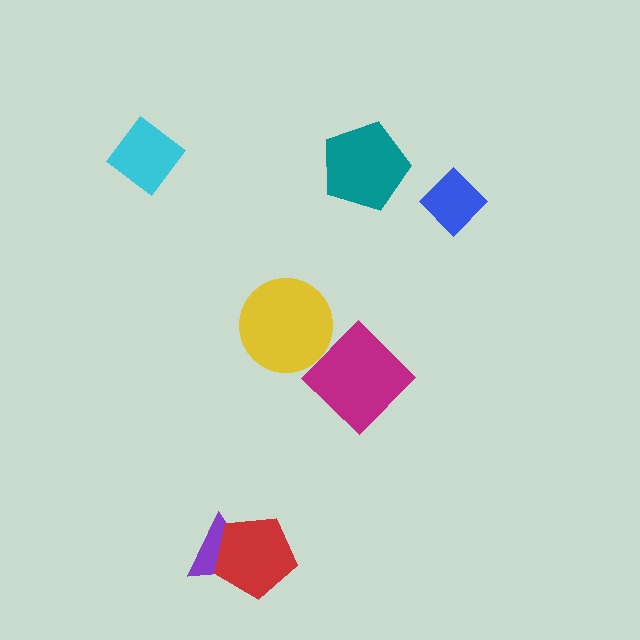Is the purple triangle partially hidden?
Yes, it is partially covered by another shape.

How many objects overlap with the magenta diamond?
0 objects overlap with the magenta diamond.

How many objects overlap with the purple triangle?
1 object overlaps with the purple triangle.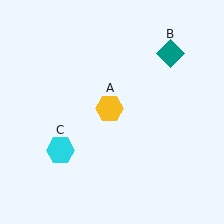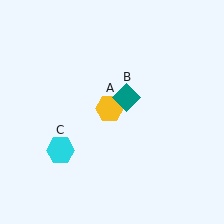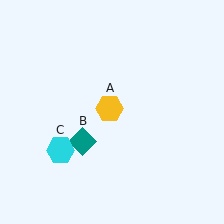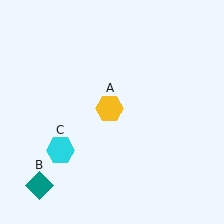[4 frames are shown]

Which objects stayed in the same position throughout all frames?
Yellow hexagon (object A) and cyan hexagon (object C) remained stationary.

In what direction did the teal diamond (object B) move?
The teal diamond (object B) moved down and to the left.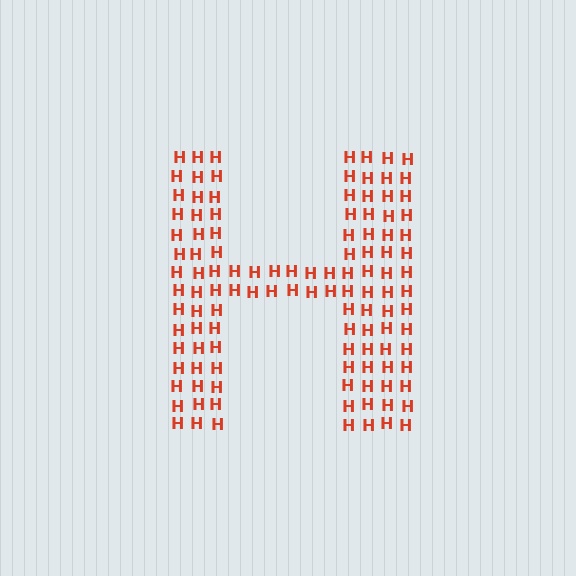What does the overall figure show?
The overall figure shows the letter H.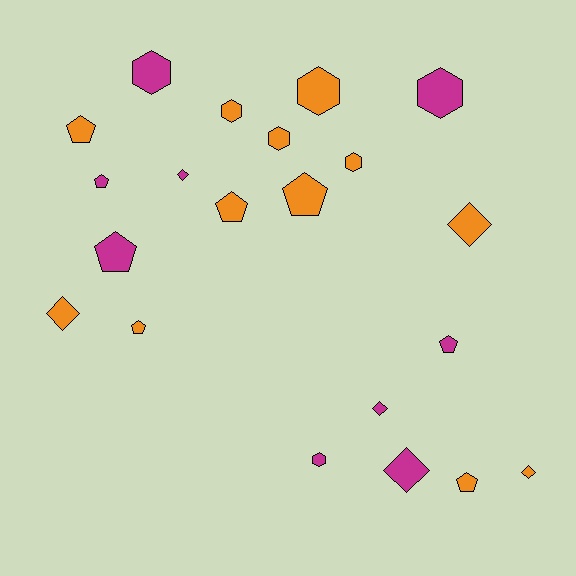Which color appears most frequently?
Orange, with 12 objects.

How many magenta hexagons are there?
There are 3 magenta hexagons.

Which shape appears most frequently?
Pentagon, with 8 objects.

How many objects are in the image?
There are 21 objects.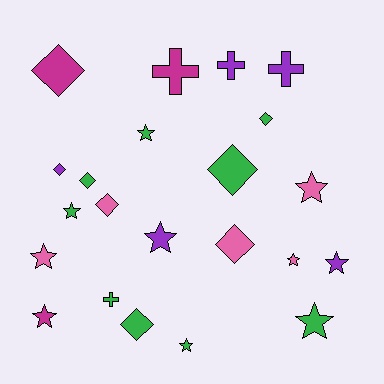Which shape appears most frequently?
Star, with 10 objects.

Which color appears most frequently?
Green, with 9 objects.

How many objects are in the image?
There are 22 objects.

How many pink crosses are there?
There are no pink crosses.